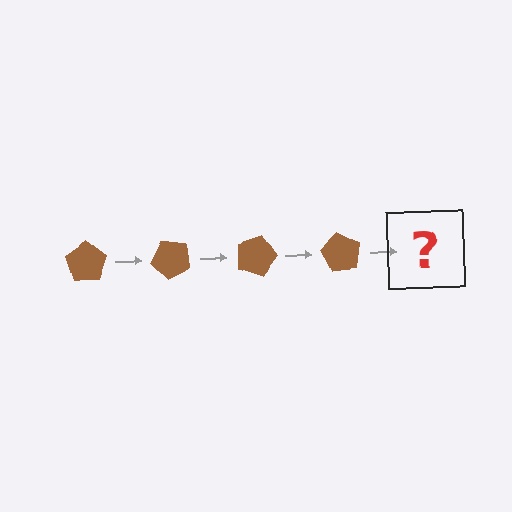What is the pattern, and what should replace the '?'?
The pattern is that the pentagon rotates 45 degrees each step. The '?' should be a brown pentagon rotated 180 degrees.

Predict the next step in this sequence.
The next step is a brown pentagon rotated 180 degrees.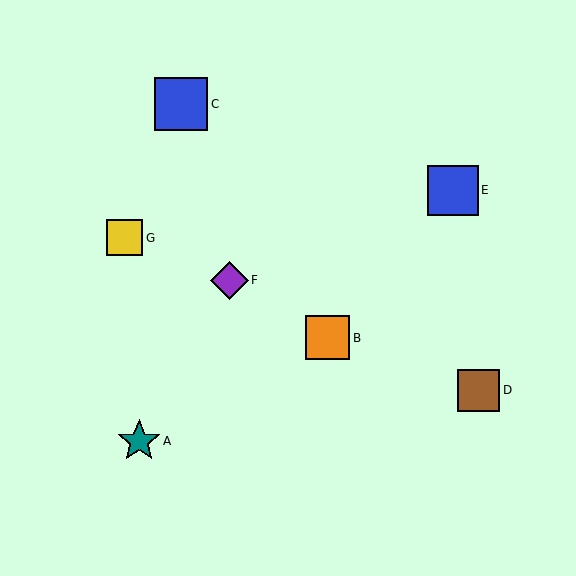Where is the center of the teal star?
The center of the teal star is at (139, 441).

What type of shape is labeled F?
Shape F is a purple diamond.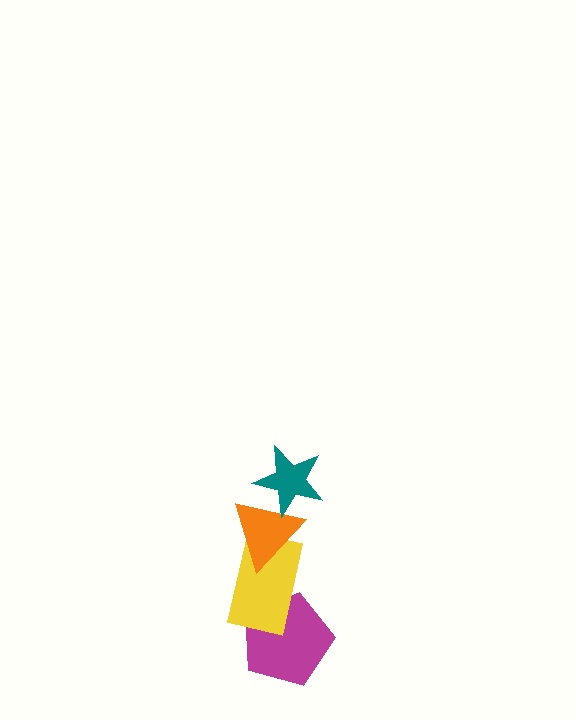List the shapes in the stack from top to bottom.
From top to bottom: the teal star, the orange triangle, the yellow rectangle, the magenta pentagon.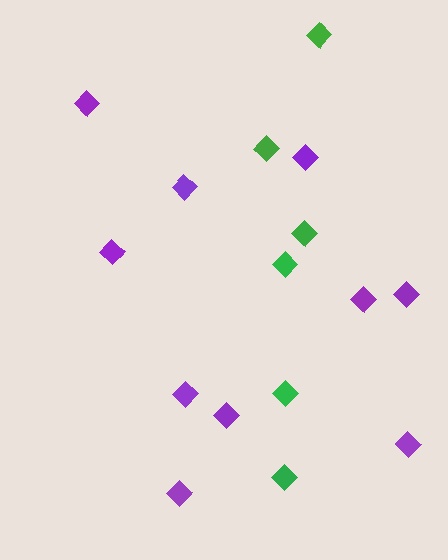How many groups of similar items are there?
There are 2 groups: one group of purple diamonds (10) and one group of green diamonds (6).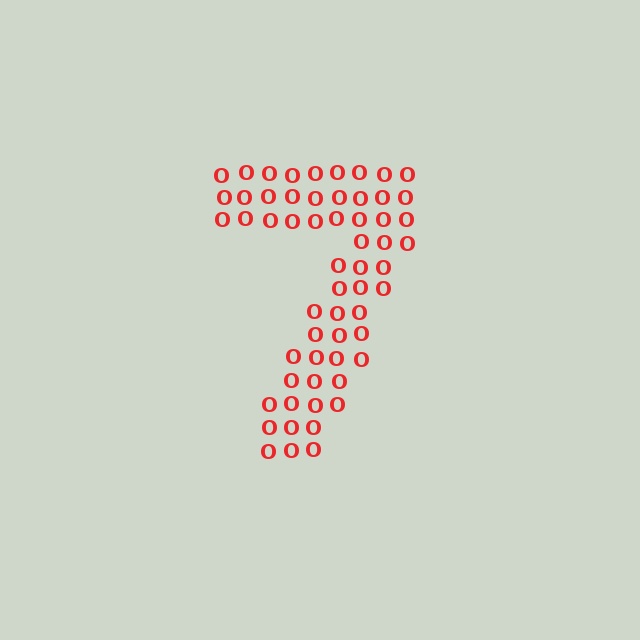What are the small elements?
The small elements are letter O's.